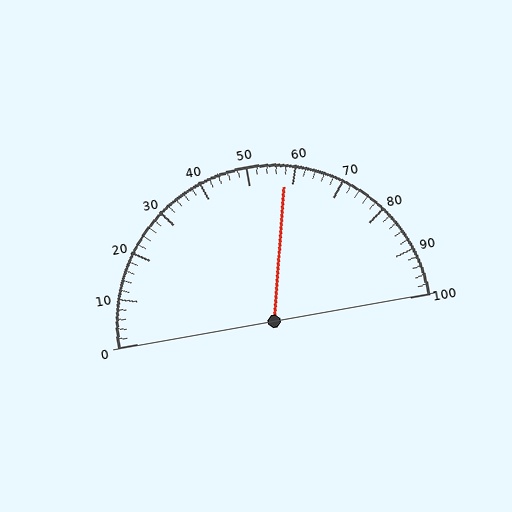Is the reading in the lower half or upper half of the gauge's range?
The reading is in the upper half of the range (0 to 100).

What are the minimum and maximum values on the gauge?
The gauge ranges from 0 to 100.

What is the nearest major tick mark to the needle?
The nearest major tick mark is 60.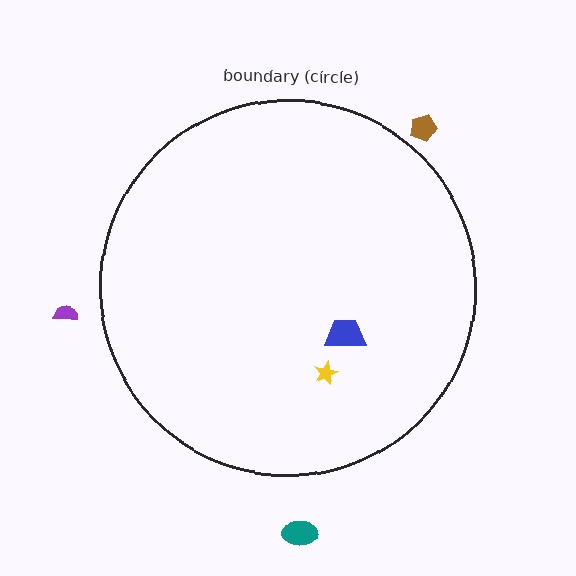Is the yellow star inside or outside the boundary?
Inside.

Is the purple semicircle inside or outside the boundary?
Outside.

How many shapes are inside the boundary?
2 inside, 3 outside.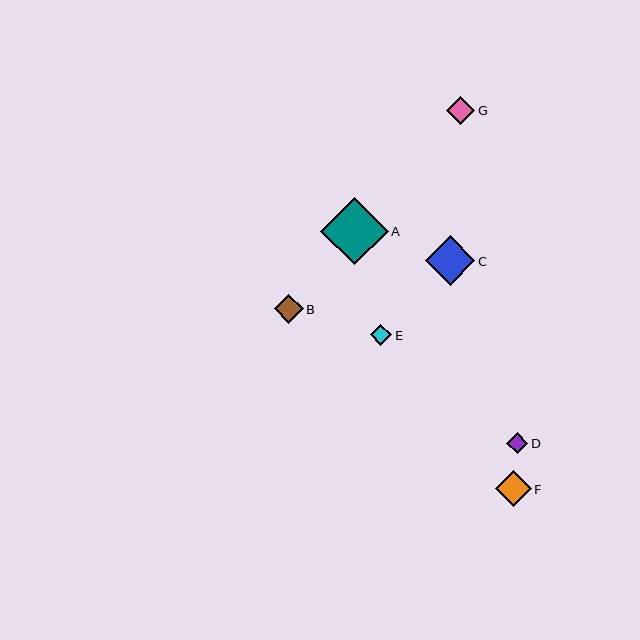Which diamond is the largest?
Diamond A is the largest with a size of approximately 67 pixels.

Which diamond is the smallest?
Diamond D is the smallest with a size of approximately 21 pixels.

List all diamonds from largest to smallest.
From largest to smallest: A, C, F, B, G, E, D.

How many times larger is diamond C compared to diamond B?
Diamond C is approximately 1.7 times the size of diamond B.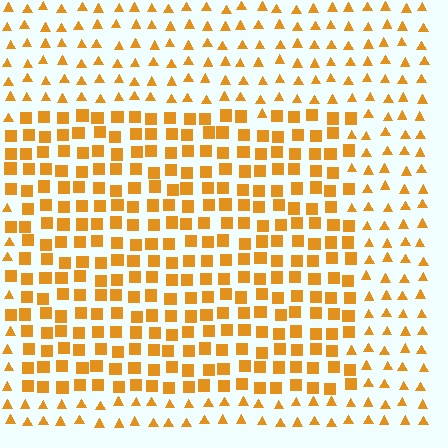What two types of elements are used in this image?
The image uses squares inside the rectangle region and triangles outside it.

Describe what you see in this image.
The image is filled with small orange elements arranged in a uniform grid. A rectangle-shaped region contains squares, while the surrounding area contains triangles. The boundary is defined purely by the change in element shape.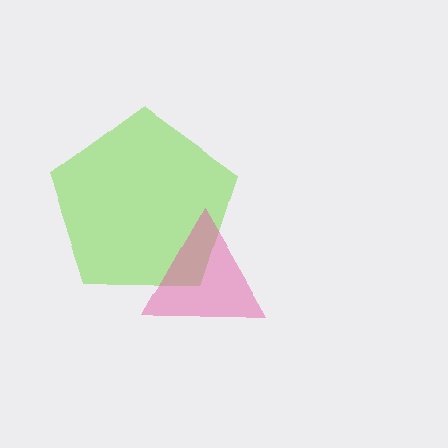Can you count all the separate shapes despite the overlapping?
Yes, there are 2 separate shapes.